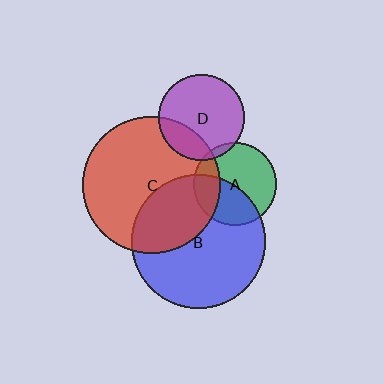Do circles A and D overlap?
Yes.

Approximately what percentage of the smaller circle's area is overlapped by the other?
Approximately 5%.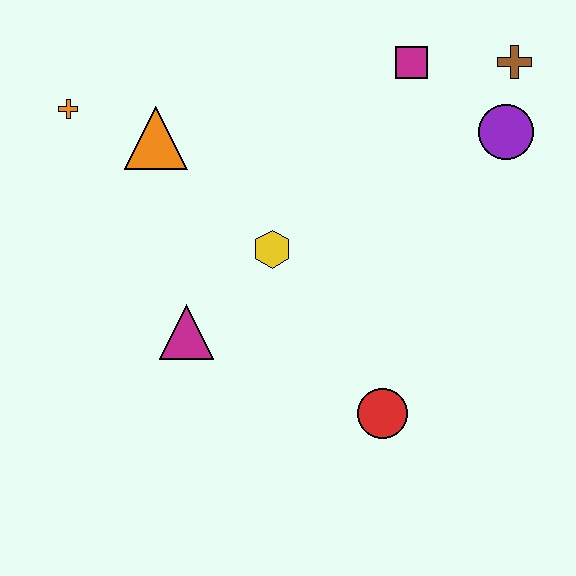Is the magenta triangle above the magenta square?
No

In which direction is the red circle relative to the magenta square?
The red circle is below the magenta square.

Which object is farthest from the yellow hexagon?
The brown cross is farthest from the yellow hexagon.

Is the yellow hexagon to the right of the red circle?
No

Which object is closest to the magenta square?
The brown cross is closest to the magenta square.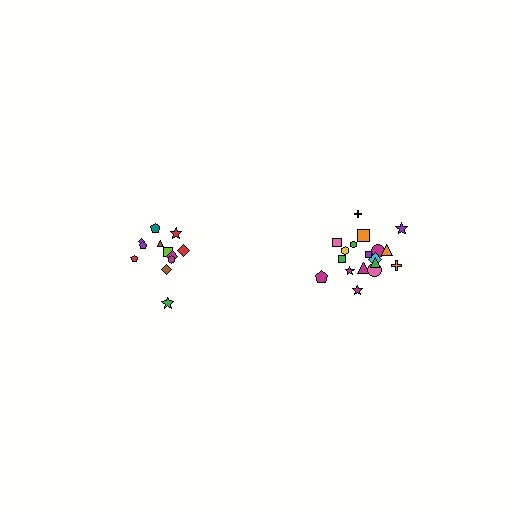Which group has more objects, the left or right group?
The right group.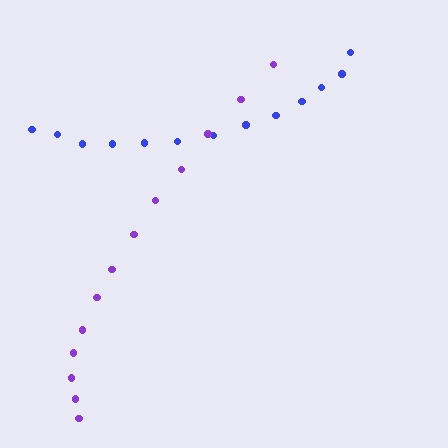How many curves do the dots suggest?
There are 2 distinct paths.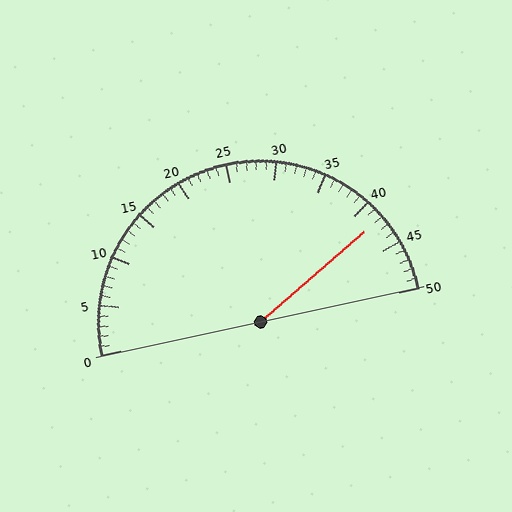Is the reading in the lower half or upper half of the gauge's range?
The reading is in the upper half of the range (0 to 50).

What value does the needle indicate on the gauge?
The needle indicates approximately 42.